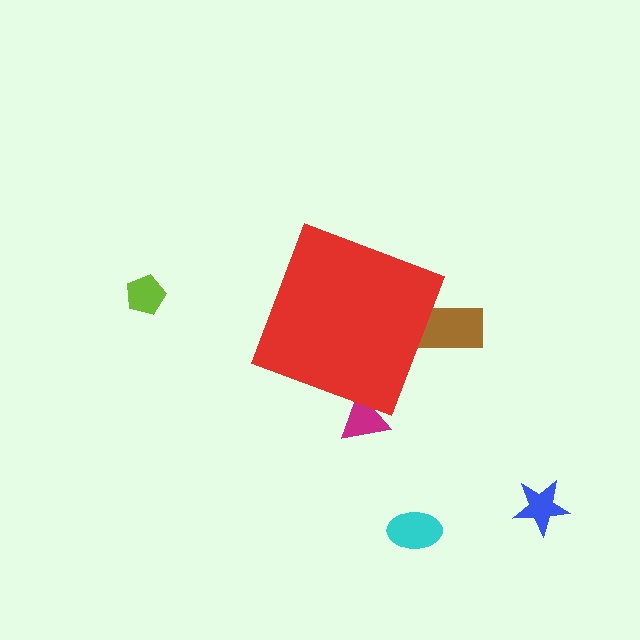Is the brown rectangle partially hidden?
Yes, the brown rectangle is partially hidden behind the red diamond.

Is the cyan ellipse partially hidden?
No, the cyan ellipse is fully visible.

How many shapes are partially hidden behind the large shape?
2 shapes are partially hidden.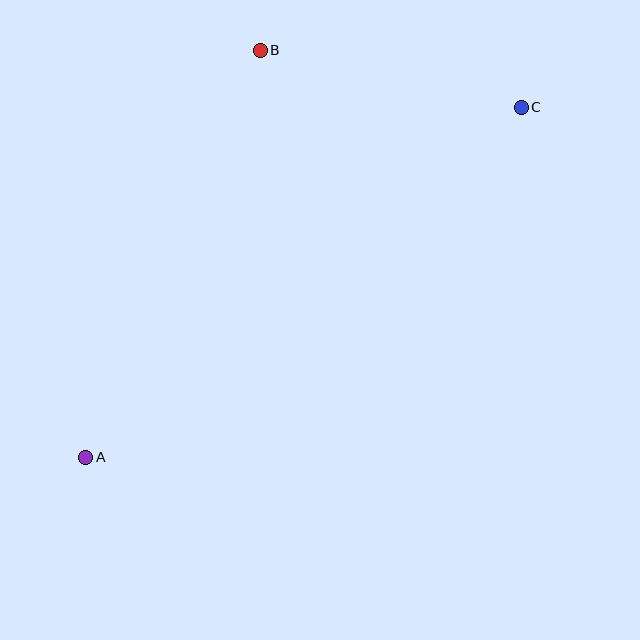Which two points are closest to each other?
Points B and C are closest to each other.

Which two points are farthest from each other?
Points A and C are farthest from each other.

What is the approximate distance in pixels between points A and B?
The distance between A and B is approximately 443 pixels.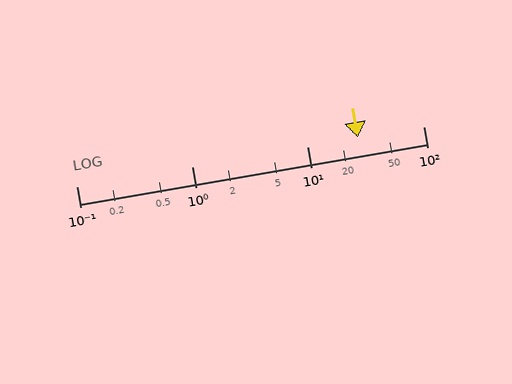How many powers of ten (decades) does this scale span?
The scale spans 3 decades, from 0.1 to 100.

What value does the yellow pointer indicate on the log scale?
The pointer indicates approximately 27.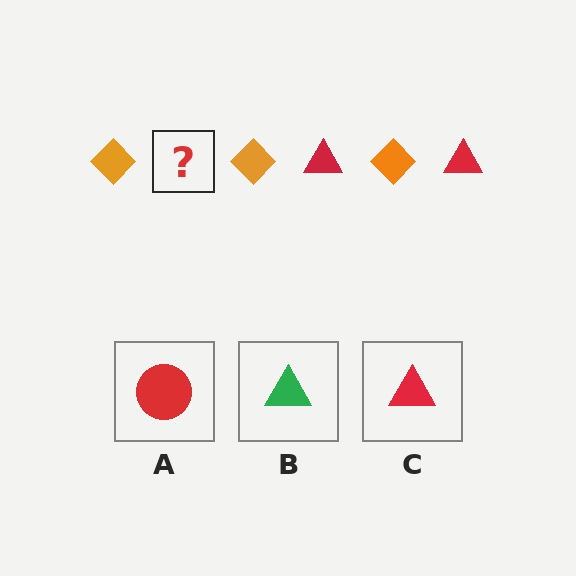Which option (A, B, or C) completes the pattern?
C.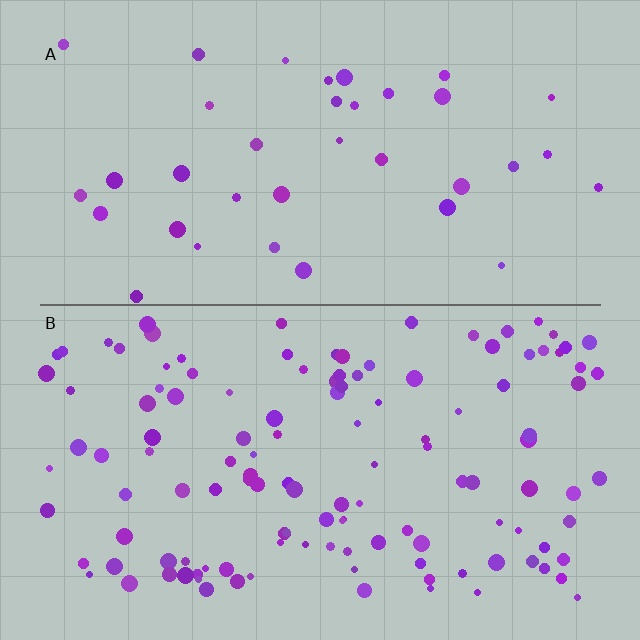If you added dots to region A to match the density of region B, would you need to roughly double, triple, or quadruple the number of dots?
Approximately triple.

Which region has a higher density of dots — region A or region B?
B (the bottom).